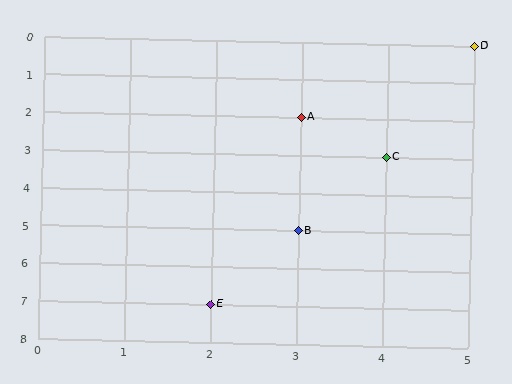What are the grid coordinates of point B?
Point B is at grid coordinates (3, 5).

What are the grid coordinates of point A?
Point A is at grid coordinates (3, 2).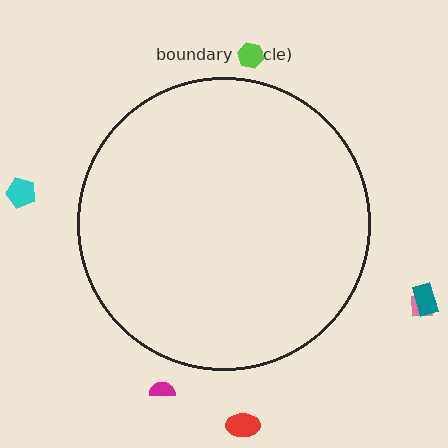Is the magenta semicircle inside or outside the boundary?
Outside.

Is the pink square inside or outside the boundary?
Outside.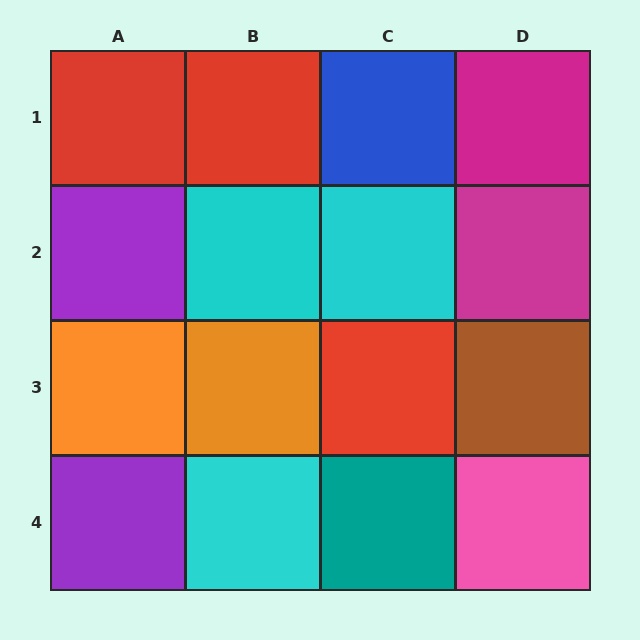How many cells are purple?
2 cells are purple.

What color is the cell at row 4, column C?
Teal.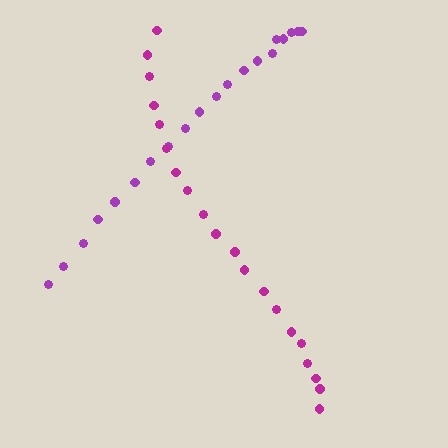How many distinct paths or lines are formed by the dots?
There are 2 distinct paths.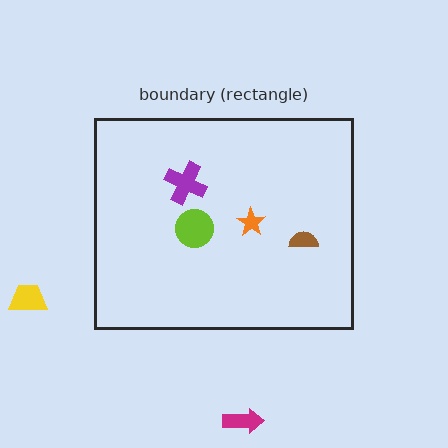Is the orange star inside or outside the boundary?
Inside.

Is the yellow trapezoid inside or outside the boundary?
Outside.